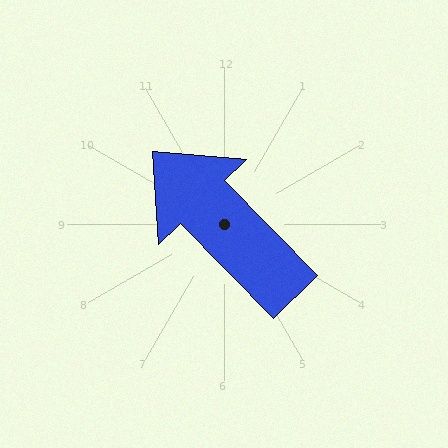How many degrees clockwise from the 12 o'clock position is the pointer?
Approximately 316 degrees.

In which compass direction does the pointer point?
Northwest.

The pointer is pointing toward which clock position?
Roughly 11 o'clock.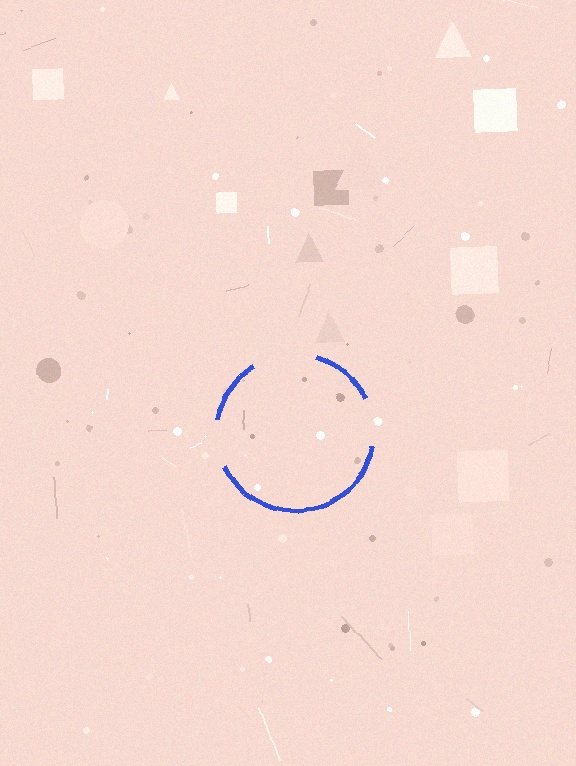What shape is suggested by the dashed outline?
The dashed outline suggests a circle.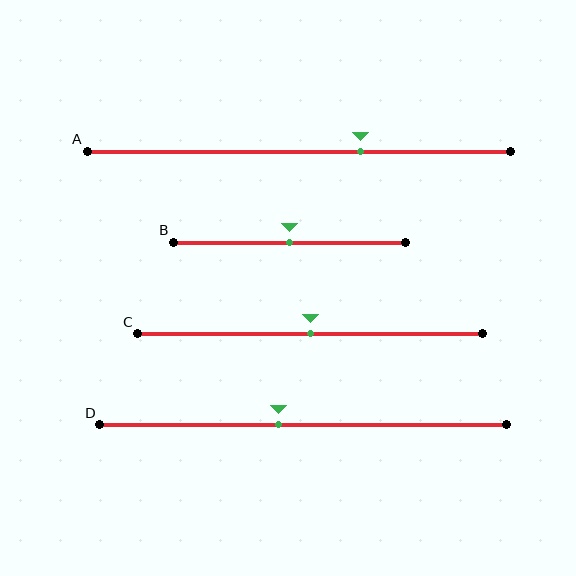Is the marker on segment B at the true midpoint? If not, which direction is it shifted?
Yes, the marker on segment B is at the true midpoint.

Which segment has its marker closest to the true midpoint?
Segment B has its marker closest to the true midpoint.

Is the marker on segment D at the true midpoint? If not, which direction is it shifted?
No, the marker on segment D is shifted to the left by about 6% of the segment length.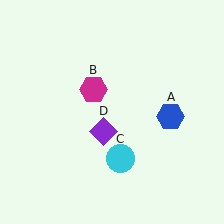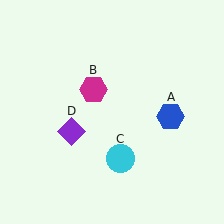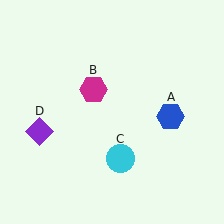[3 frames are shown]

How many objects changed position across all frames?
1 object changed position: purple diamond (object D).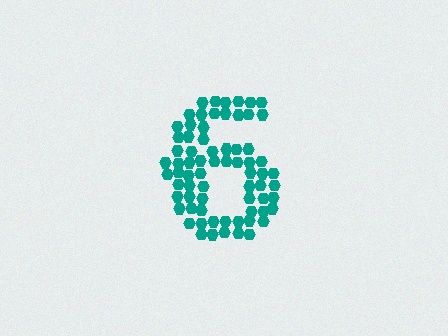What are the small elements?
The small elements are hexagons.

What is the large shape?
The large shape is the digit 6.